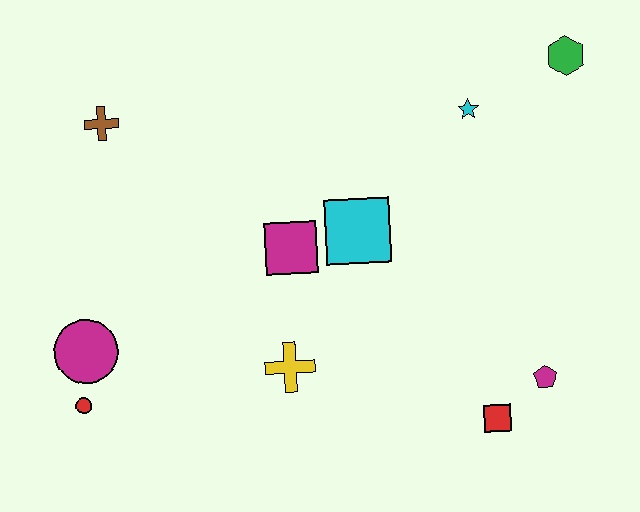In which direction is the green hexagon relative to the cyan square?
The green hexagon is to the right of the cyan square.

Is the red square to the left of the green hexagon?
Yes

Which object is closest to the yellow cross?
The magenta square is closest to the yellow cross.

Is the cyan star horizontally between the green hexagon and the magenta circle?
Yes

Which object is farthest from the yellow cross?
The green hexagon is farthest from the yellow cross.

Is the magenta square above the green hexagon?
No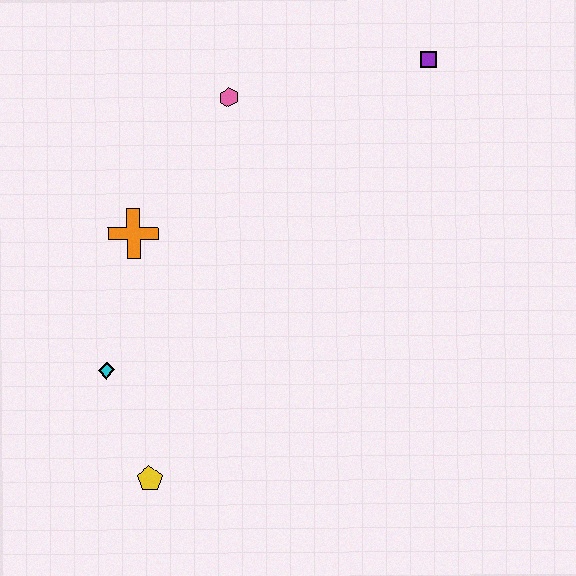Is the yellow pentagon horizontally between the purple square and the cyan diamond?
Yes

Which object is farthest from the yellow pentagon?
The purple square is farthest from the yellow pentagon.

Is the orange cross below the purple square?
Yes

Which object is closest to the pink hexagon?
The orange cross is closest to the pink hexagon.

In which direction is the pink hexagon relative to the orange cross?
The pink hexagon is above the orange cross.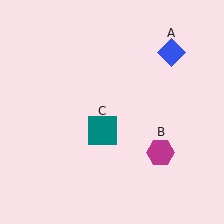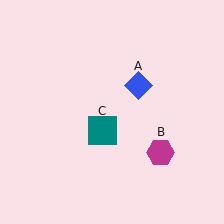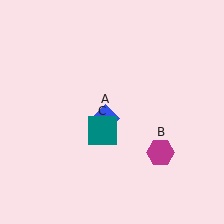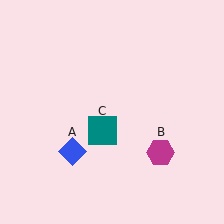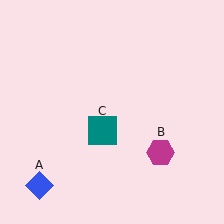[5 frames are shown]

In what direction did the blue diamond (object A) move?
The blue diamond (object A) moved down and to the left.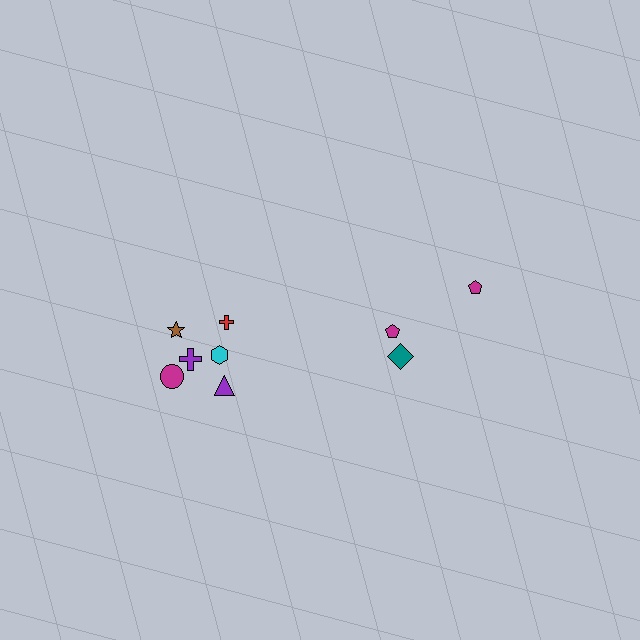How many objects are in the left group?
There are 6 objects.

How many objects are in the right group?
There are 3 objects.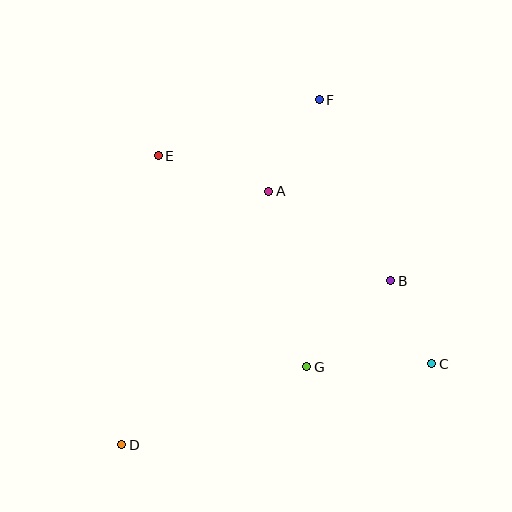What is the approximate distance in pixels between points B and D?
The distance between B and D is approximately 315 pixels.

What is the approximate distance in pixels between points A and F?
The distance between A and F is approximately 104 pixels.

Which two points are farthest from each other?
Points D and F are farthest from each other.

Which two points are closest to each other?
Points B and C are closest to each other.